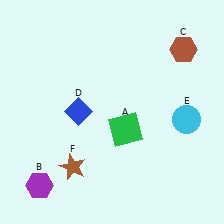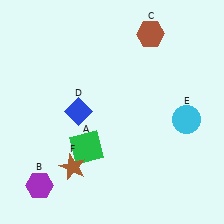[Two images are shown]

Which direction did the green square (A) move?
The green square (A) moved left.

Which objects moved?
The objects that moved are: the green square (A), the brown hexagon (C).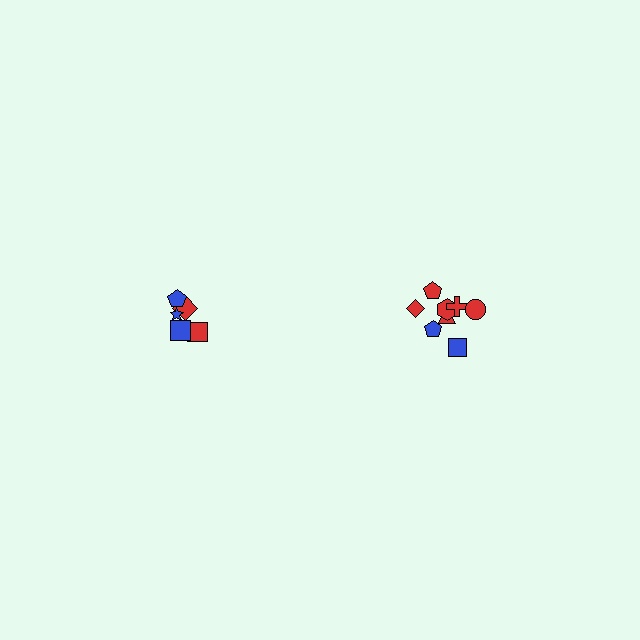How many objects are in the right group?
There are 8 objects.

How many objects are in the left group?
There are 5 objects.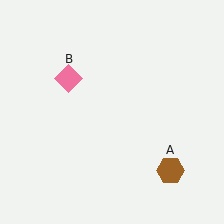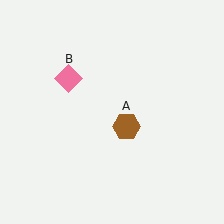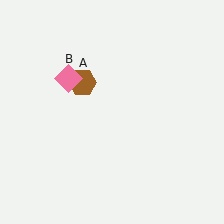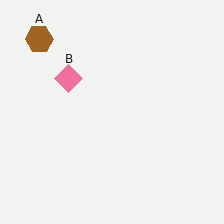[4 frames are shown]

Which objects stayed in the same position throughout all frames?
Pink diamond (object B) remained stationary.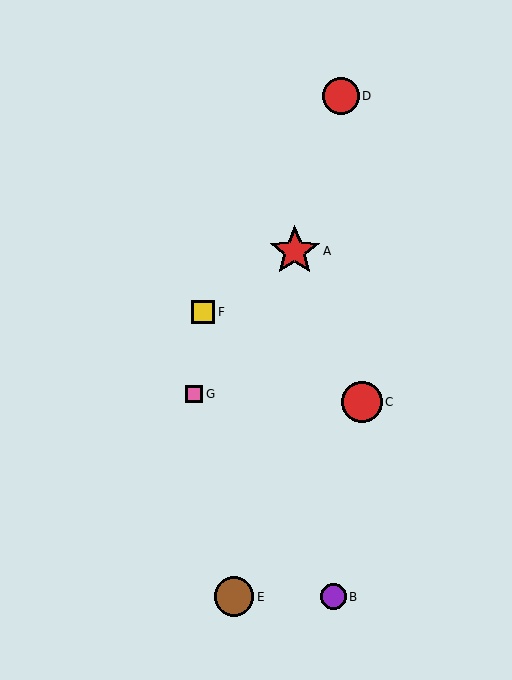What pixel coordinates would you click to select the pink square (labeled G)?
Click at (194, 394) to select the pink square G.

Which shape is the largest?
The red star (labeled A) is the largest.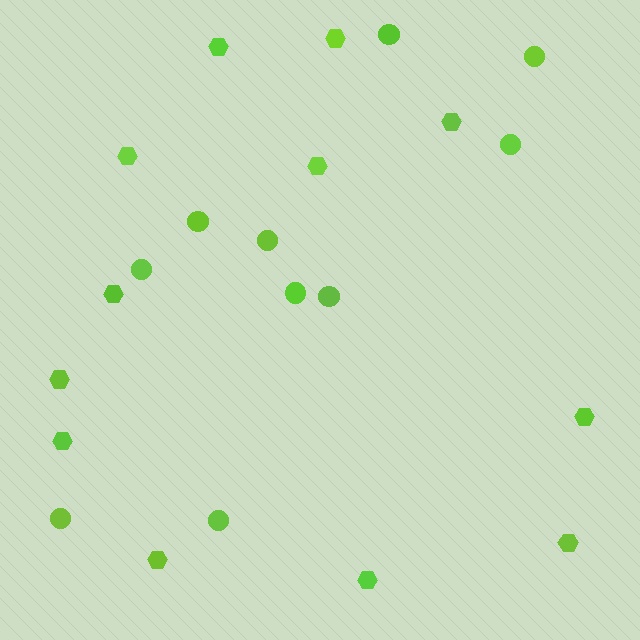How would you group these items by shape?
There are 2 groups: one group of hexagons (12) and one group of circles (10).